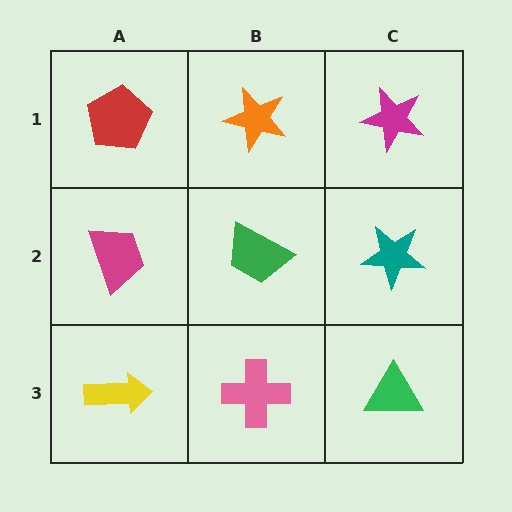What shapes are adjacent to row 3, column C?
A teal star (row 2, column C), a pink cross (row 3, column B).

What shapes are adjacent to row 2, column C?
A magenta star (row 1, column C), a green triangle (row 3, column C), a green trapezoid (row 2, column B).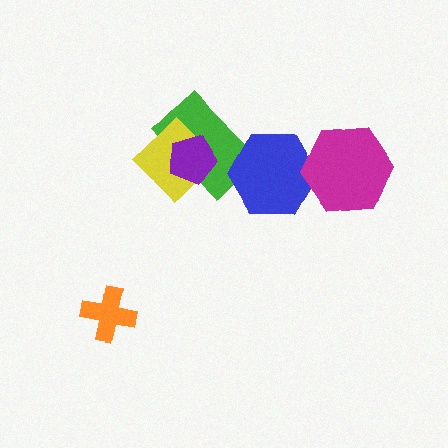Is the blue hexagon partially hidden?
Yes, it is partially covered by another shape.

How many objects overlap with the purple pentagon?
2 objects overlap with the purple pentagon.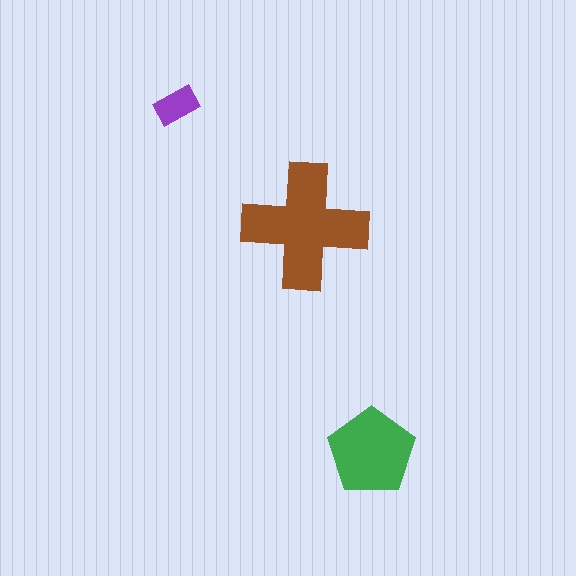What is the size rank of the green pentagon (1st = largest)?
2nd.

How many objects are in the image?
There are 3 objects in the image.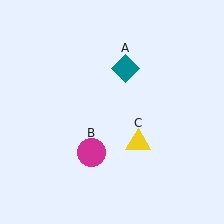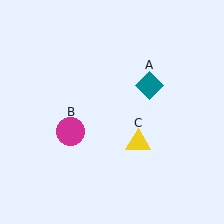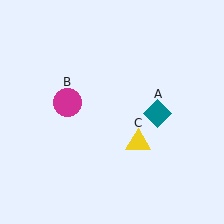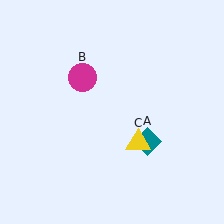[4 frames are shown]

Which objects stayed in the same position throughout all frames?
Yellow triangle (object C) remained stationary.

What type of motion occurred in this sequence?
The teal diamond (object A), magenta circle (object B) rotated clockwise around the center of the scene.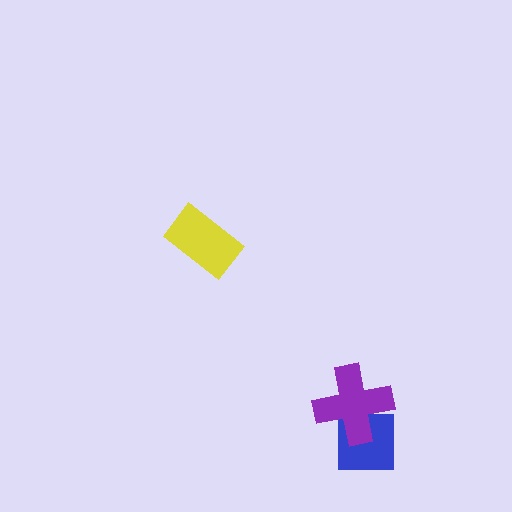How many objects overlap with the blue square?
1 object overlaps with the blue square.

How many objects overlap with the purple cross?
1 object overlaps with the purple cross.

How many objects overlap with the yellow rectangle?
0 objects overlap with the yellow rectangle.